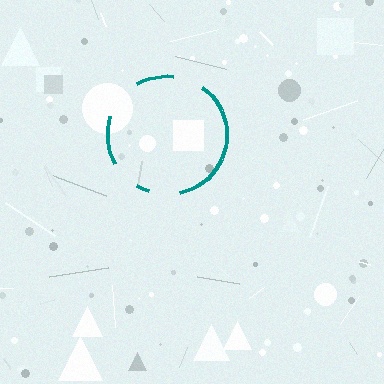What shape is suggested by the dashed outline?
The dashed outline suggests a circle.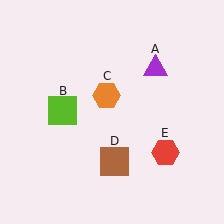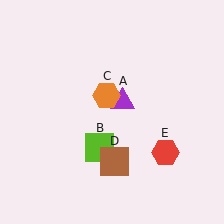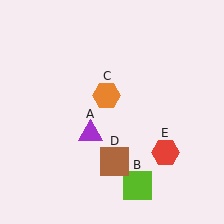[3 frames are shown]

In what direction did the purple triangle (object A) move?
The purple triangle (object A) moved down and to the left.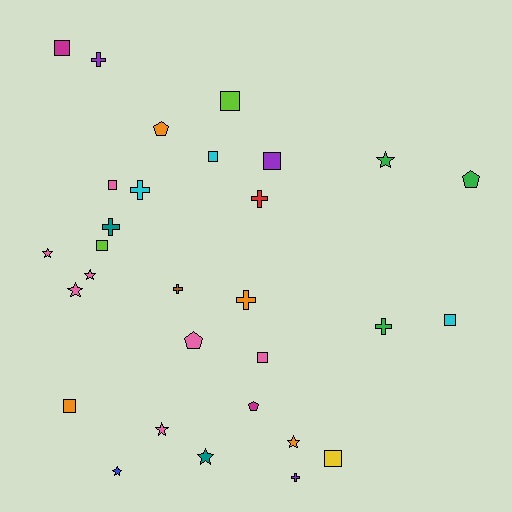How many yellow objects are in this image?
There is 1 yellow object.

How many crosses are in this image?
There are 8 crosses.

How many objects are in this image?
There are 30 objects.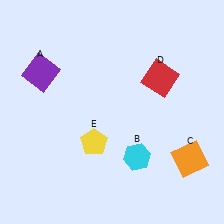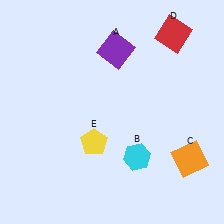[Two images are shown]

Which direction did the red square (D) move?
The red square (D) moved up.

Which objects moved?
The objects that moved are: the purple square (A), the red square (D).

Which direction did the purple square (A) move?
The purple square (A) moved right.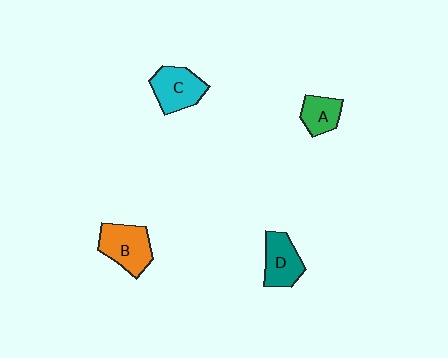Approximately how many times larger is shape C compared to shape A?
Approximately 1.5 times.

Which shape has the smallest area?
Shape A (green).